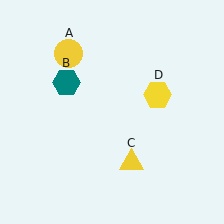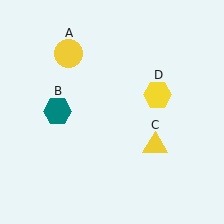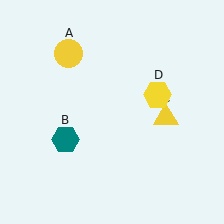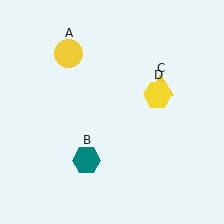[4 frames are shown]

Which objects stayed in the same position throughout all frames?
Yellow circle (object A) and yellow hexagon (object D) remained stationary.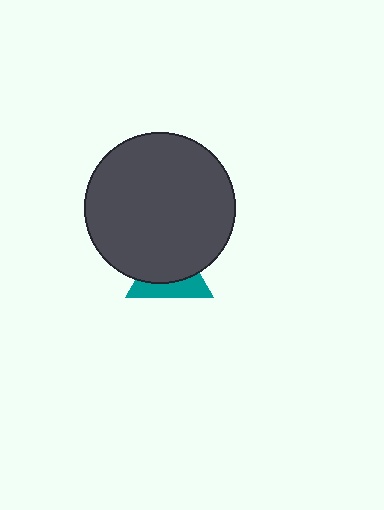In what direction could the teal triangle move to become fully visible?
The teal triangle could move down. That would shift it out from behind the dark gray circle entirely.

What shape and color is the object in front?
The object in front is a dark gray circle.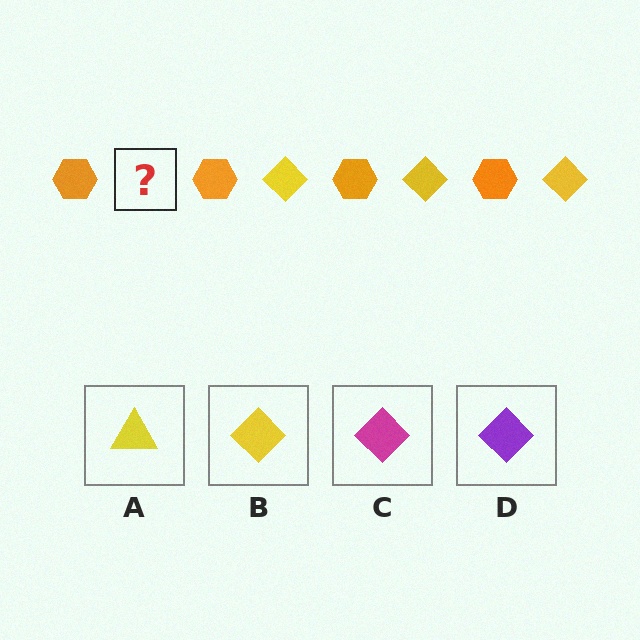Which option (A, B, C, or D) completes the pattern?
B.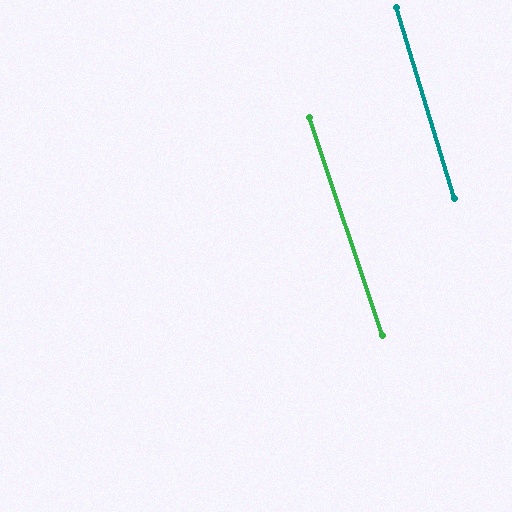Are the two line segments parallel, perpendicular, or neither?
Parallel — their directions differ by only 1.7°.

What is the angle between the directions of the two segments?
Approximately 2 degrees.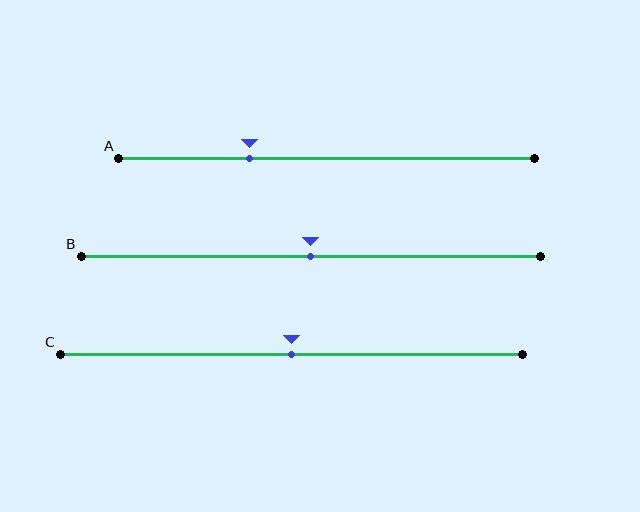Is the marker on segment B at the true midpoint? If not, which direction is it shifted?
Yes, the marker on segment B is at the true midpoint.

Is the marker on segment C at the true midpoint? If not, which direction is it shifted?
Yes, the marker on segment C is at the true midpoint.